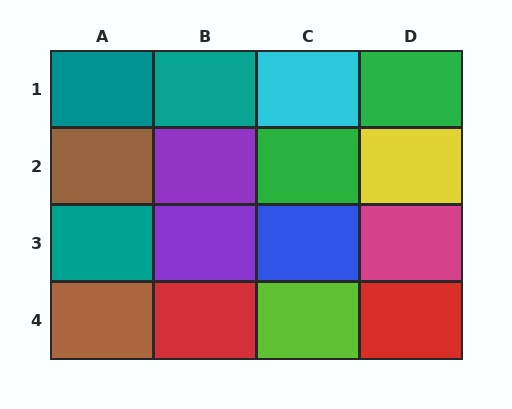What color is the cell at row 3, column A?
Teal.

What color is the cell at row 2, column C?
Green.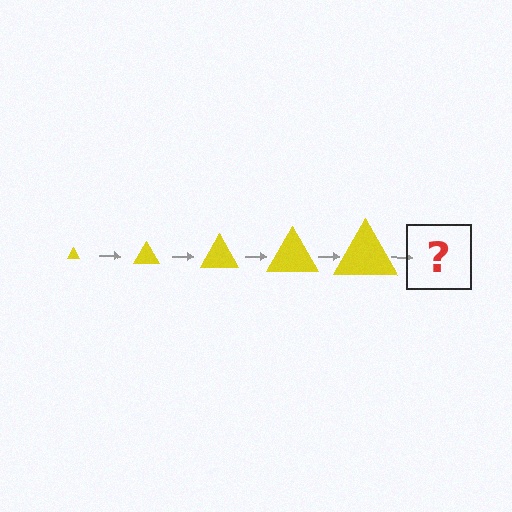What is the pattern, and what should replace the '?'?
The pattern is that the triangle gets progressively larger each step. The '?' should be a yellow triangle, larger than the previous one.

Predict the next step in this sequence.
The next step is a yellow triangle, larger than the previous one.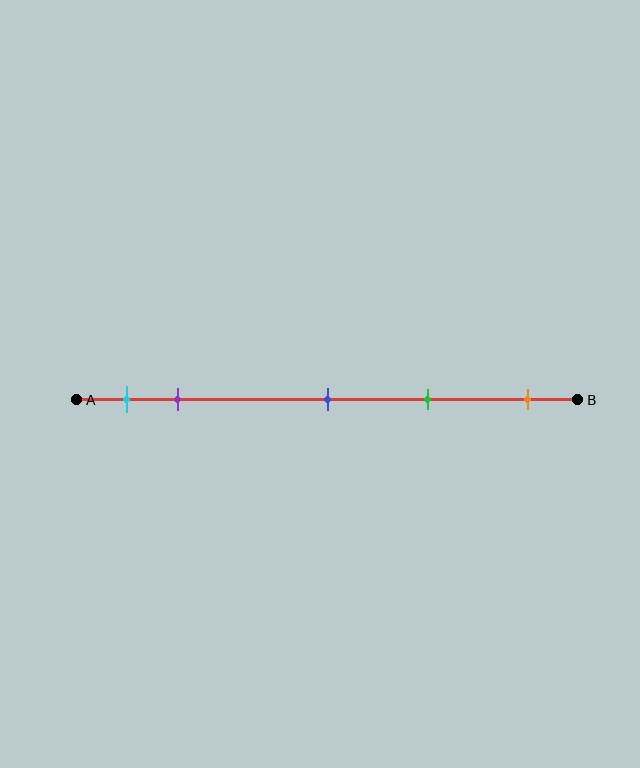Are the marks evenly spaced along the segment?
No, the marks are not evenly spaced.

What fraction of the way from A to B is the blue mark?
The blue mark is approximately 50% (0.5) of the way from A to B.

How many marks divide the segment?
There are 5 marks dividing the segment.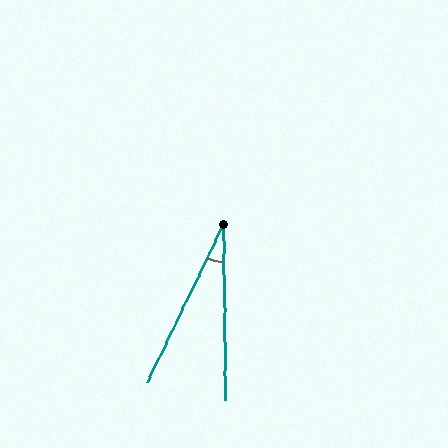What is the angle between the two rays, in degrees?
Approximately 26 degrees.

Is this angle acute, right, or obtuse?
It is acute.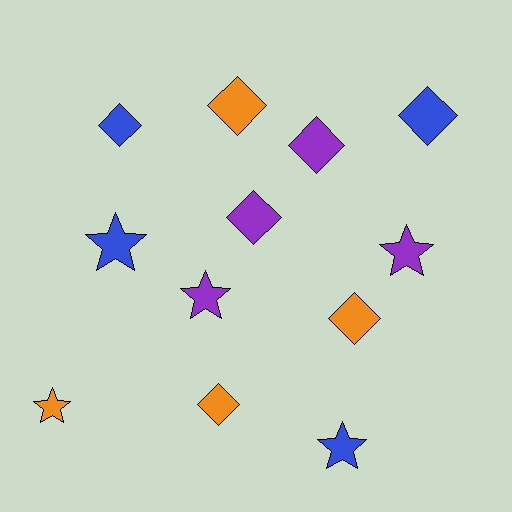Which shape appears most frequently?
Diamond, with 7 objects.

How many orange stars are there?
There is 1 orange star.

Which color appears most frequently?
Orange, with 4 objects.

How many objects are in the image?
There are 12 objects.